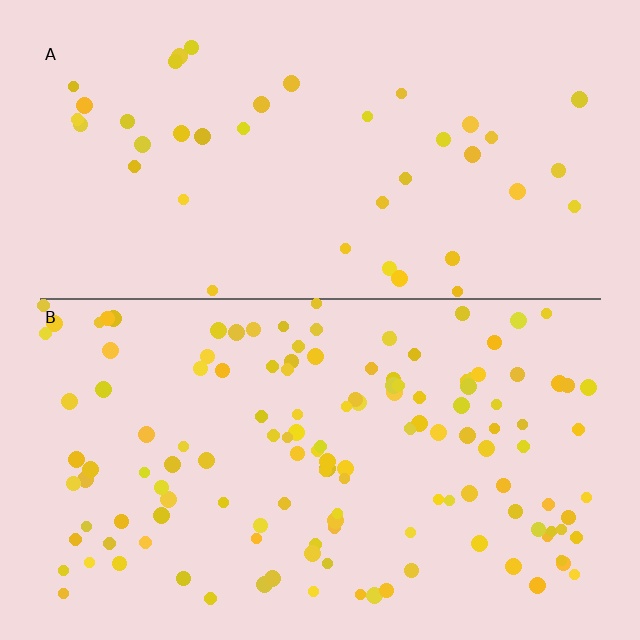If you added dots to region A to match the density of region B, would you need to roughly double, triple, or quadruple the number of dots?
Approximately triple.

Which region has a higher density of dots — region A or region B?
B (the bottom).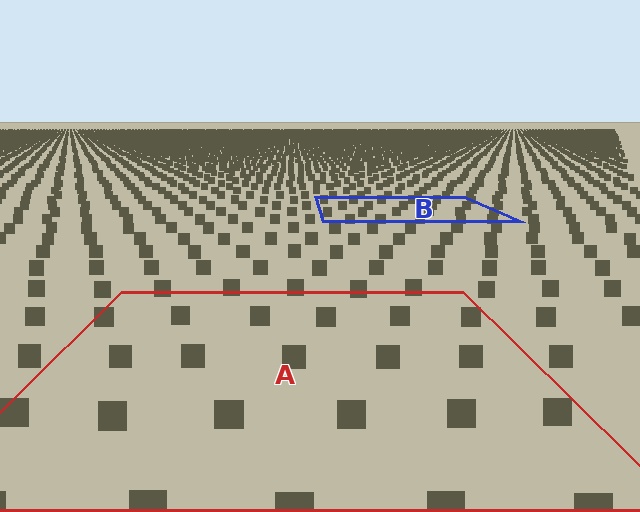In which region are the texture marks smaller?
The texture marks are smaller in region B, because it is farther away.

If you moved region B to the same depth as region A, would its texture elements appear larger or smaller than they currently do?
They would appear larger. At a closer depth, the same texture elements are projected at a bigger on-screen size.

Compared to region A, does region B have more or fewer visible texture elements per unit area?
Region B has more texture elements per unit area — they are packed more densely because it is farther away.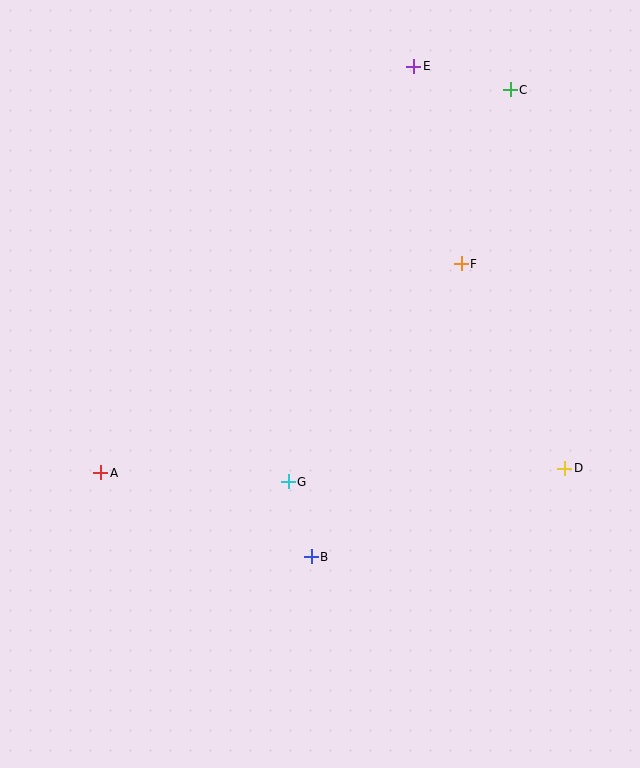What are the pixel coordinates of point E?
Point E is at (414, 66).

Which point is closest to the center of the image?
Point G at (288, 482) is closest to the center.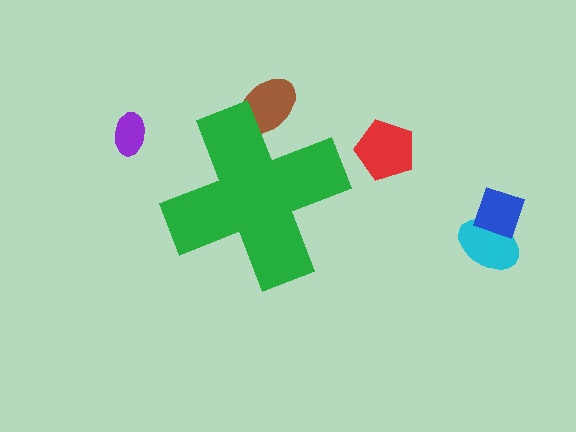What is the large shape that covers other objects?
A green cross.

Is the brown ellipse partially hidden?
Yes, the brown ellipse is partially hidden behind the green cross.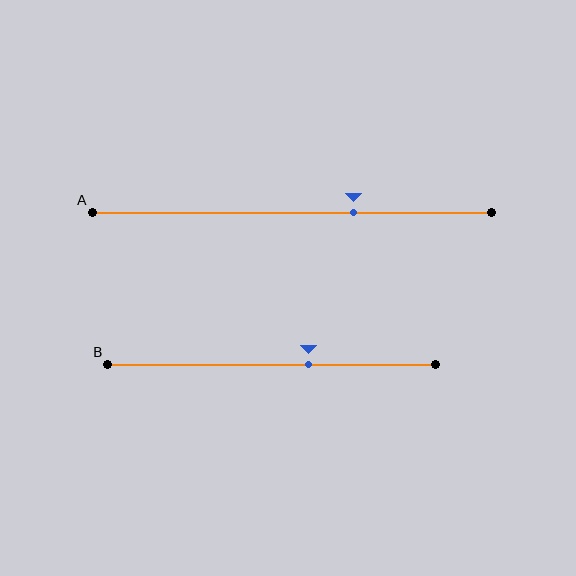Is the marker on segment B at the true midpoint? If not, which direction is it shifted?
No, the marker on segment B is shifted to the right by about 11% of the segment length.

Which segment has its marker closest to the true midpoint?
Segment B has its marker closest to the true midpoint.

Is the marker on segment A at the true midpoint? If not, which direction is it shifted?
No, the marker on segment A is shifted to the right by about 16% of the segment length.